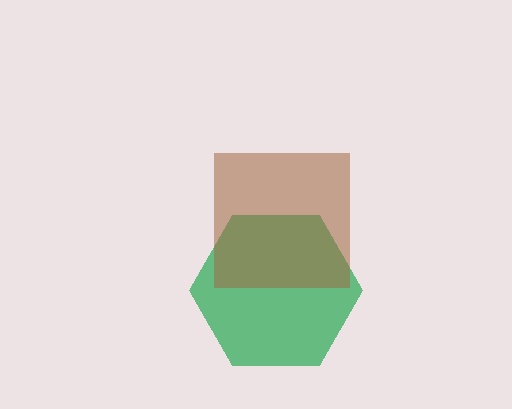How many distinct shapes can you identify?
There are 2 distinct shapes: a green hexagon, a brown square.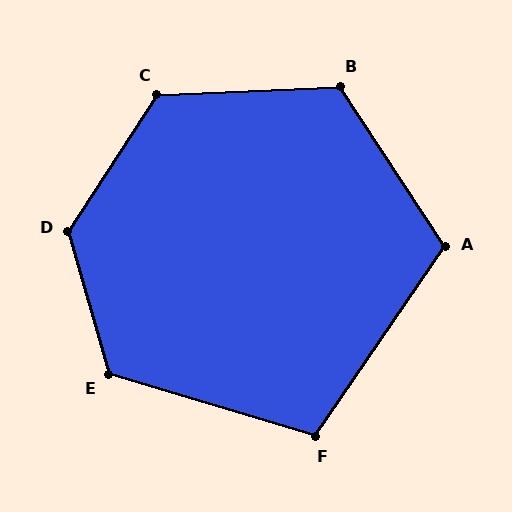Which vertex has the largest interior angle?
D, at approximately 131 degrees.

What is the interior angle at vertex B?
Approximately 121 degrees (obtuse).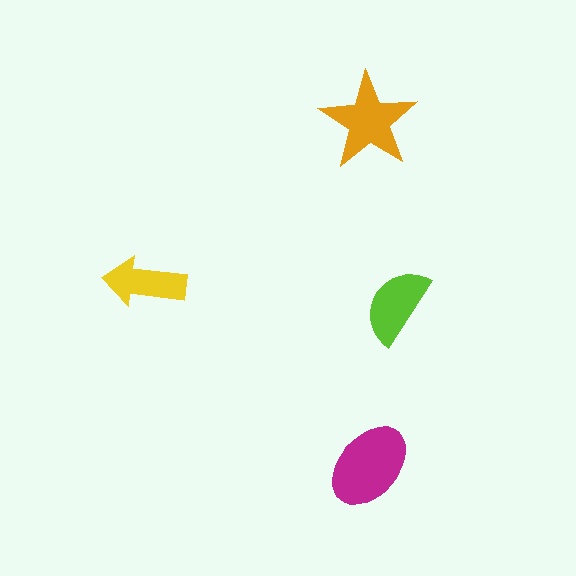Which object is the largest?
The magenta ellipse.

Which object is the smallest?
The yellow arrow.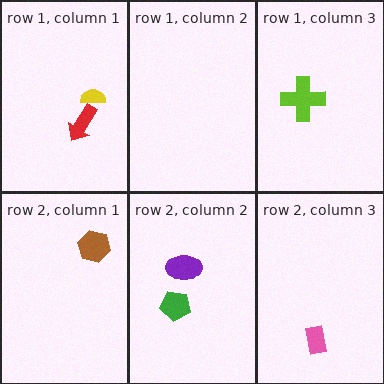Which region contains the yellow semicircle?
The row 1, column 1 region.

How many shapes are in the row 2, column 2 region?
2.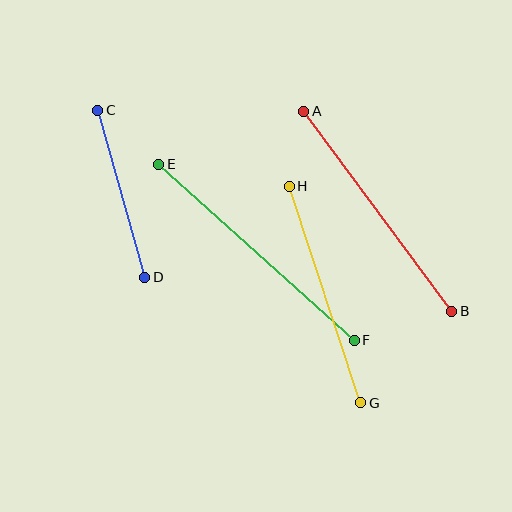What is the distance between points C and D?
The distance is approximately 174 pixels.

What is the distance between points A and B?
The distance is approximately 249 pixels.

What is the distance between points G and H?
The distance is approximately 228 pixels.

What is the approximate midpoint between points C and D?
The midpoint is at approximately (121, 194) pixels.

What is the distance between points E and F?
The distance is approximately 263 pixels.